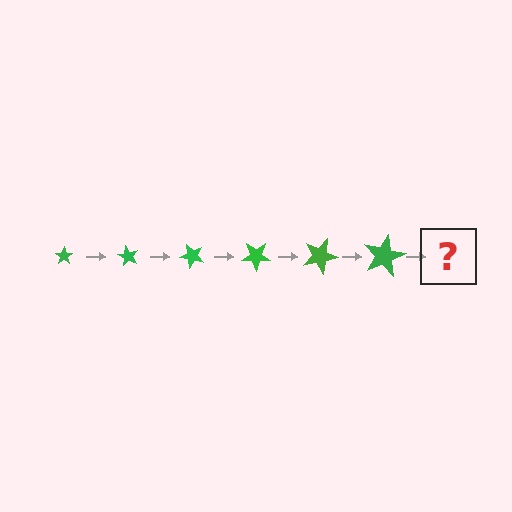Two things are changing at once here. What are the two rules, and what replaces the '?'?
The two rules are that the star grows larger each step and it rotates 60 degrees each step. The '?' should be a star, larger than the previous one and rotated 360 degrees from the start.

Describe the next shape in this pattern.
It should be a star, larger than the previous one and rotated 360 degrees from the start.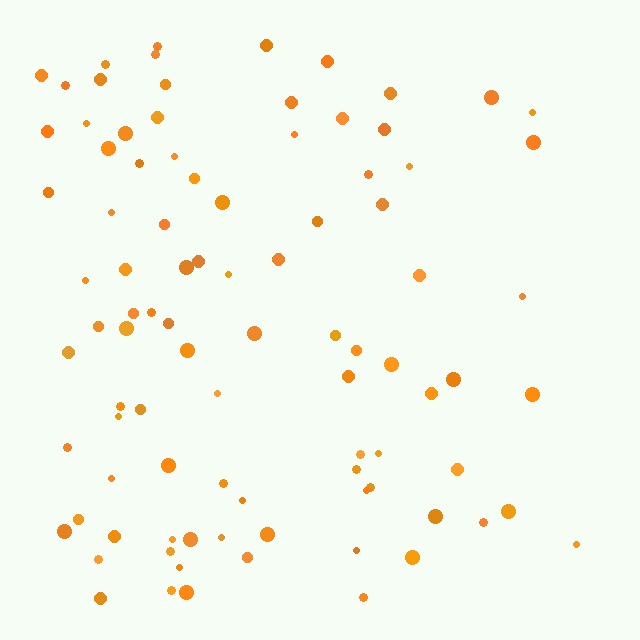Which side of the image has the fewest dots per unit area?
The right.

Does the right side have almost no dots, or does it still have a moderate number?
Still a moderate number, just noticeably fewer than the left.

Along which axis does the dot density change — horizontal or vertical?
Horizontal.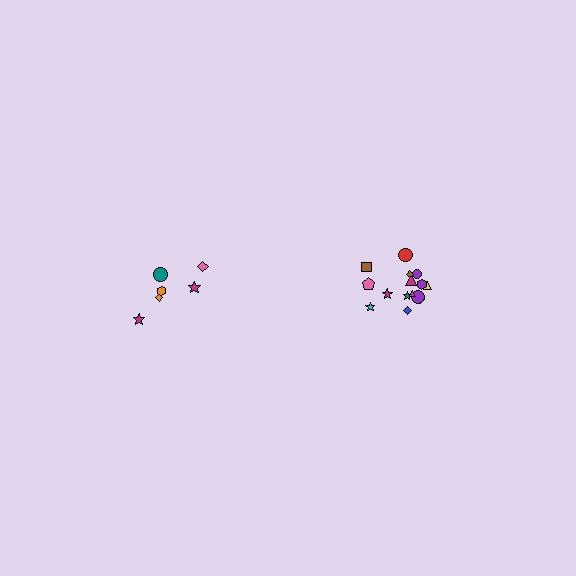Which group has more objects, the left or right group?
The right group.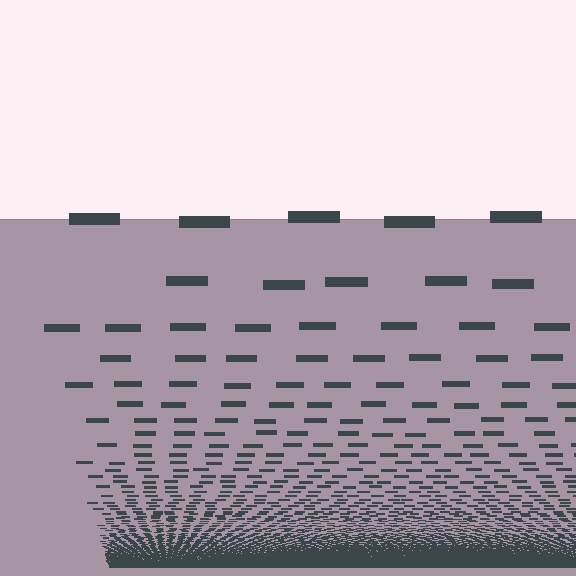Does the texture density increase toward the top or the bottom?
Density increases toward the bottom.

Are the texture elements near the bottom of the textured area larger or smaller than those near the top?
Smaller. The gradient is inverted — elements near the bottom are smaller and denser.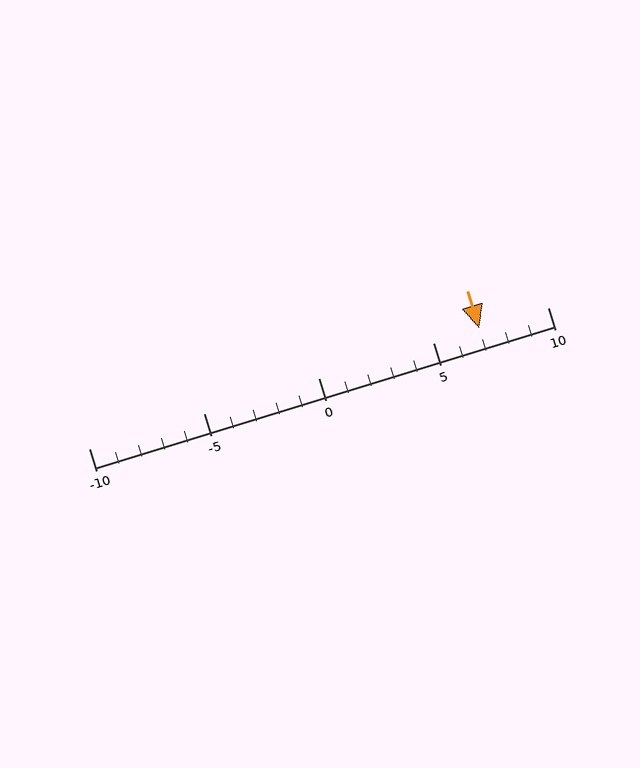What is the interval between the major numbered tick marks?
The major tick marks are spaced 5 units apart.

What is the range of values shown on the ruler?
The ruler shows values from -10 to 10.